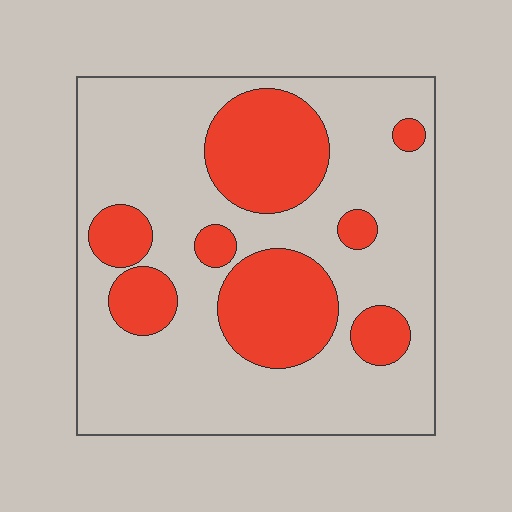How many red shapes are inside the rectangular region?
8.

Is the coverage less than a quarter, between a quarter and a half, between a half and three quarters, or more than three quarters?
Between a quarter and a half.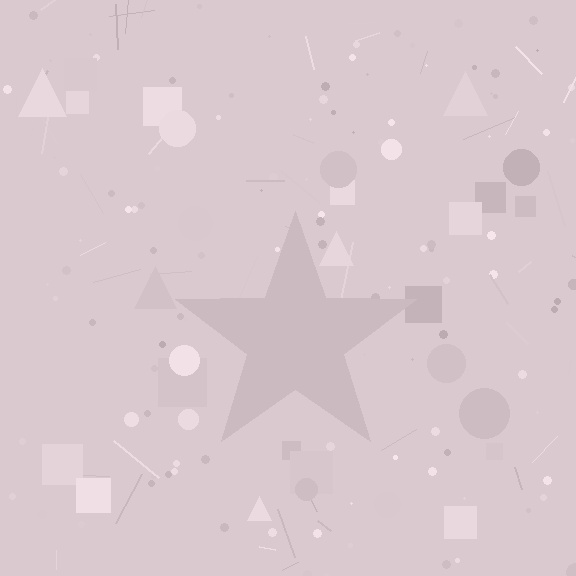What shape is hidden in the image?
A star is hidden in the image.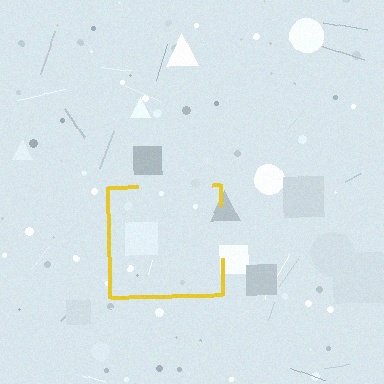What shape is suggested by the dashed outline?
The dashed outline suggests a square.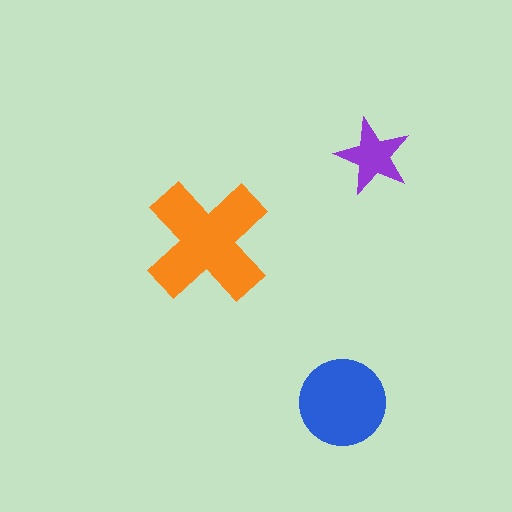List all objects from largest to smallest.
The orange cross, the blue circle, the purple star.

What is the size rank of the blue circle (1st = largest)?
2nd.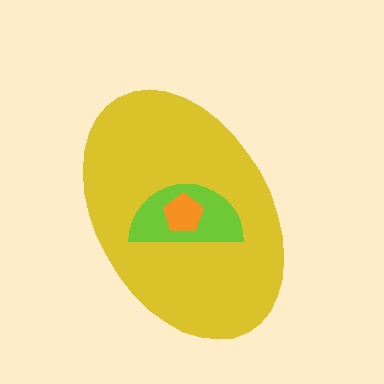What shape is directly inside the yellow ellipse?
The lime semicircle.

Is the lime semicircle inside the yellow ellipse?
Yes.